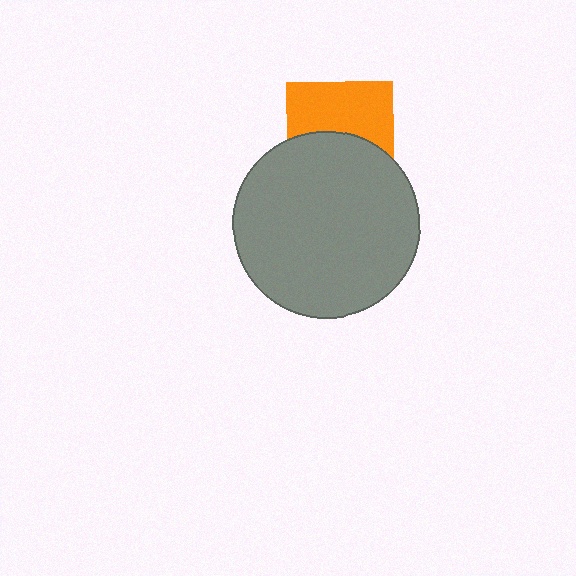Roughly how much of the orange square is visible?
About half of it is visible (roughly 53%).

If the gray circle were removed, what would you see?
You would see the complete orange square.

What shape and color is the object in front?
The object in front is a gray circle.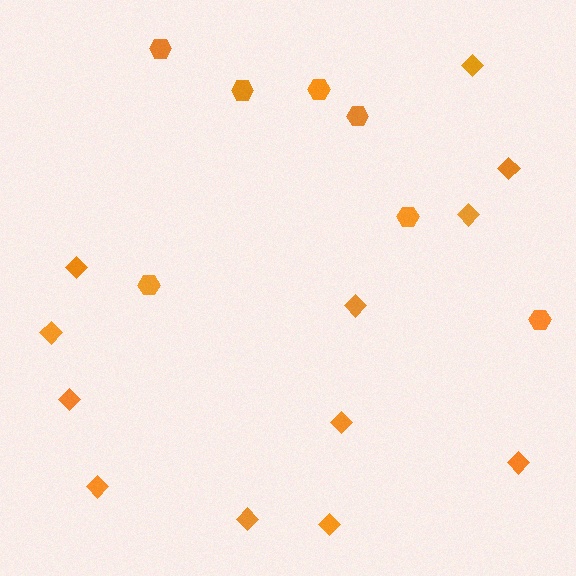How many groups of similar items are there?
There are 2 groups: one group of diamonds (12) and one group of hexagons (7).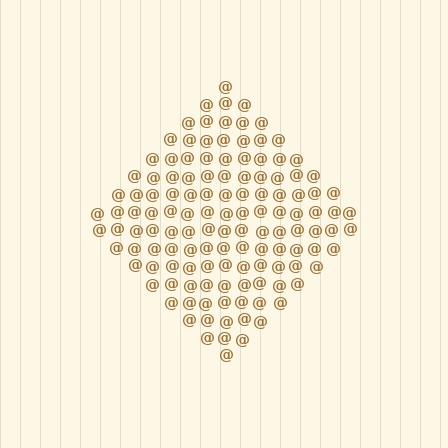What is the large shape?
The large shape is a diamond.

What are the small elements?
The small elements are at signs.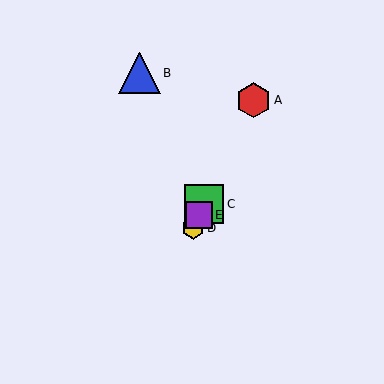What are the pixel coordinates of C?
Object C is at (204, 204).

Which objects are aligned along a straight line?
Objects A, C, D, E are aligned along a straight line.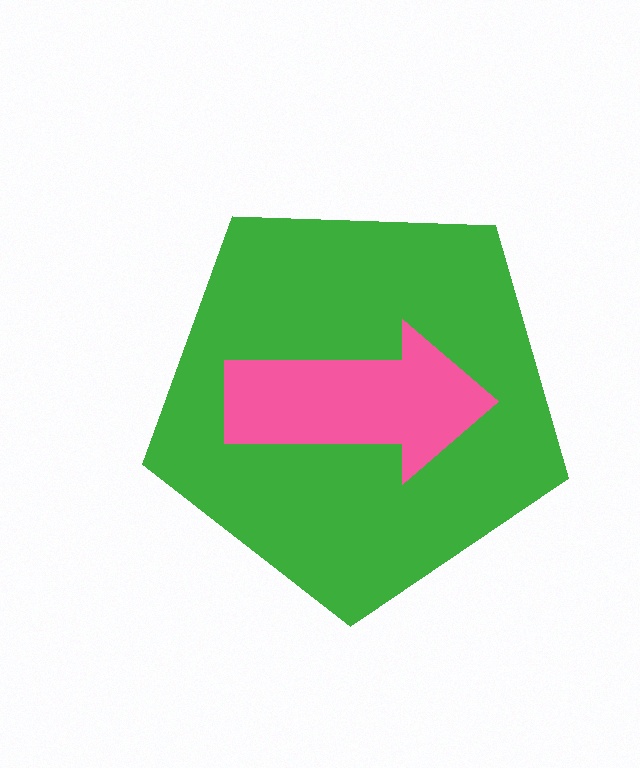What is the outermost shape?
The green pentagon.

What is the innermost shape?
The pink arrow.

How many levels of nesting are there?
2.